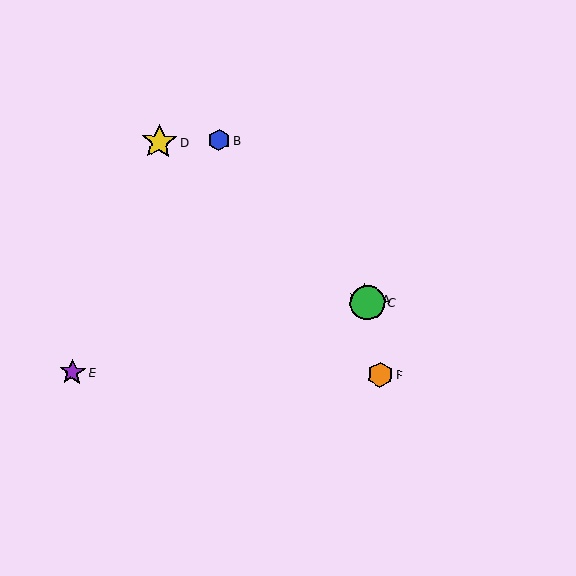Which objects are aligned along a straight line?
Objects A, B, C are aligned along a straight line.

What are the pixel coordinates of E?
Object E is at (72, 372).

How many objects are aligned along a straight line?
3 objects (A, B, C) are aligned along a straight line.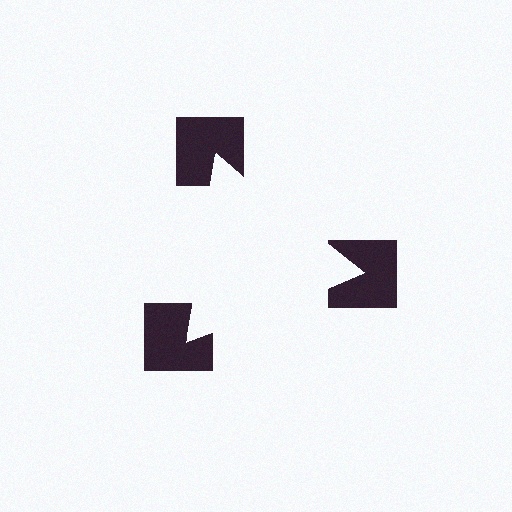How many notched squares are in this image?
There are 3 — one at each vertex of the illusory triangle.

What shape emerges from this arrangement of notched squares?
An illusory triangle — its edges are inferred from the aligned wedge cuts in the notched squares, not physically drawn.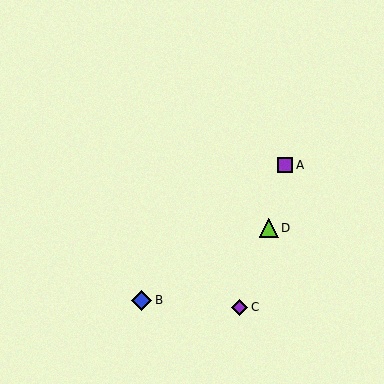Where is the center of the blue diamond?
The center of the blue diamond is at (142, 300).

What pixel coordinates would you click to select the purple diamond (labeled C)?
Click at (239, 307) to select the purple diamond C.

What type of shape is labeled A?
Shape A is a purple square.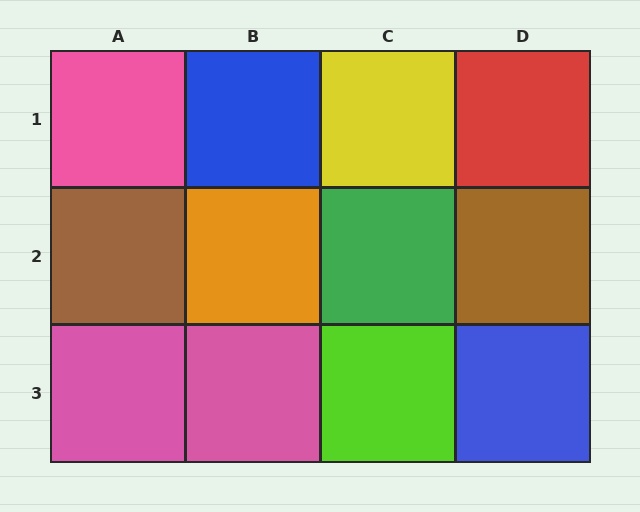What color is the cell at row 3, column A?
Pink.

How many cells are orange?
1 cell is orange.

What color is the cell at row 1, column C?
Yellow.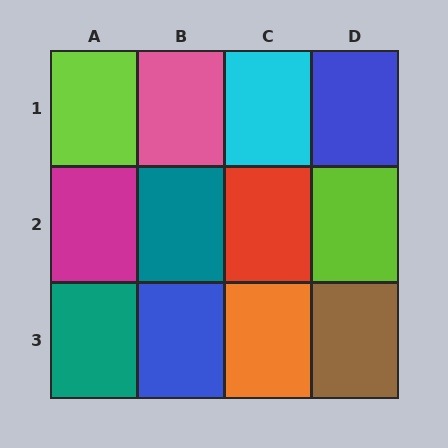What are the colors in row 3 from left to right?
Teal, blue, orange, brown.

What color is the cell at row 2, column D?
Lime.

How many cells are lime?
2 cells are lime.